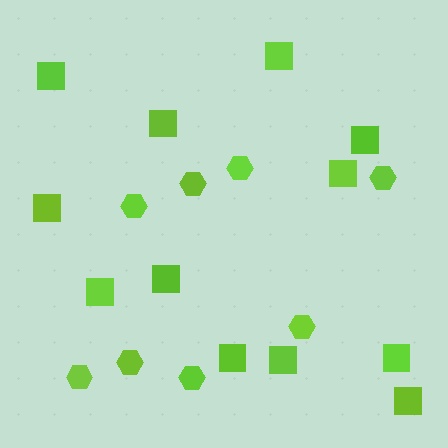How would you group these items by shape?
There are 2 groups: one group of hexagons (8) and one group of squares (12).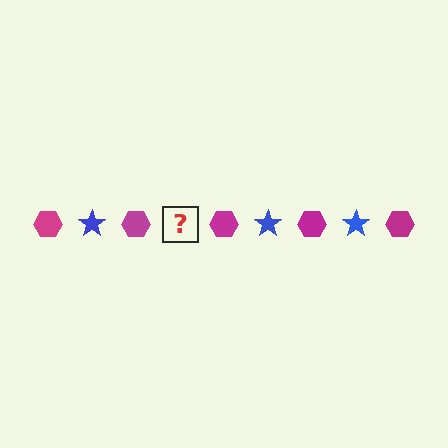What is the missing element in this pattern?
The missing element is a blue star.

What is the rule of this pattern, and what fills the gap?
The rule is that the pattern alternates between magenta hexagon and blue star. The gap should be filled with a blue star.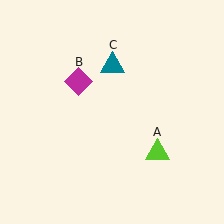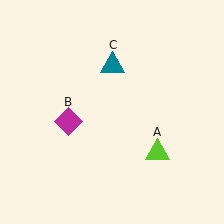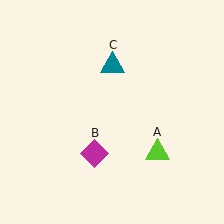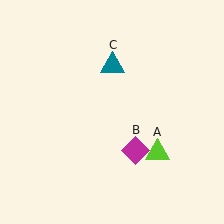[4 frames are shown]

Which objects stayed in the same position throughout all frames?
Lime triangle (object A) and teal triangle (object C) remained stationary.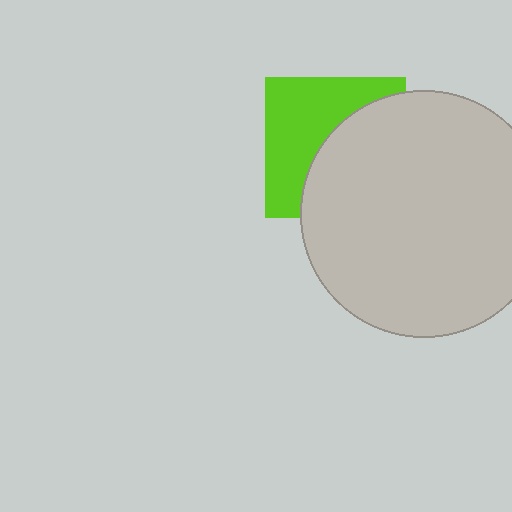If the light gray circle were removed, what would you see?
You would see the complete lime square.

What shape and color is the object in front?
The object in front is a light gray circle.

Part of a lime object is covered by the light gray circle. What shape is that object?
It is a square.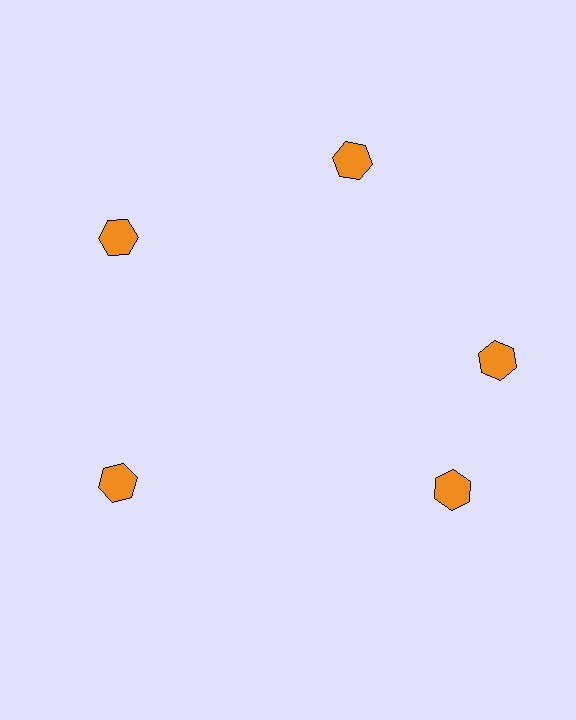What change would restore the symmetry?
The symmetry would be restored by rotating it back into even spacing with its neighbors so that all 5 hexagons sit at equal angles and equal distance from the center.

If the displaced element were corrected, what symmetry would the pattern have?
It would have 5-fold rotational symmetry — the pattern would map onto itself every 72 degrees.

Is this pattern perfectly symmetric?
No. The 5 orange hexagons are arranged in a ring, but one element near the 5 o'clock position is rotated out of alignment along the ring, breaking the 5-fold rotational symmetry.